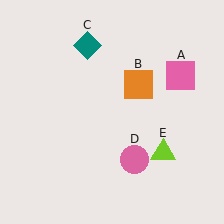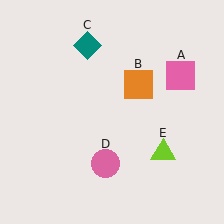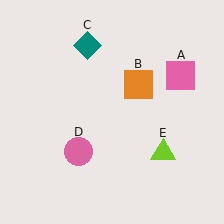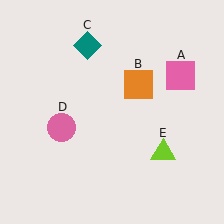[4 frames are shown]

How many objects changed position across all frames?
1 object changed position: pink circle (object D).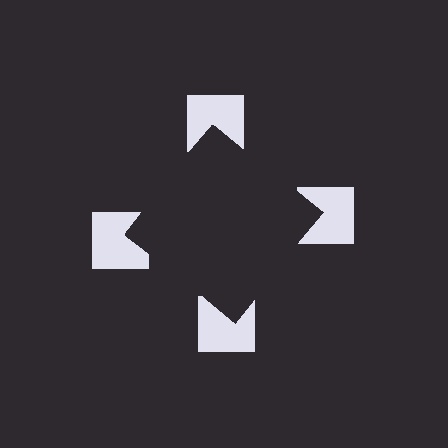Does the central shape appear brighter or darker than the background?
It typically appears slightly darker than the background, even though no actual brightness change is drawn.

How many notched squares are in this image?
There are 4 — one at each vertex of the illusory square.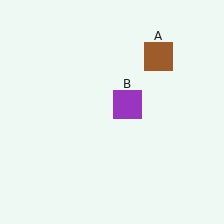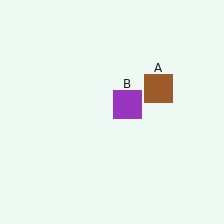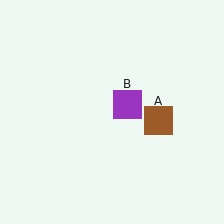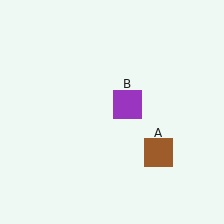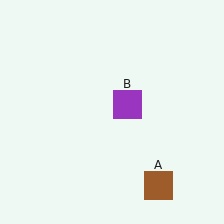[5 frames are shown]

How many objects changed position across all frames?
1 object changed position: brown square (object A).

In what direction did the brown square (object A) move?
The brown square (object A) moved down.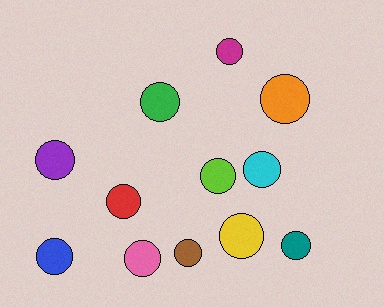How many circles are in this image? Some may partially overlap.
There are 12 circles.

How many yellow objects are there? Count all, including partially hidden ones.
There is 1 yellow object.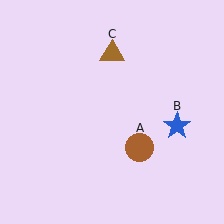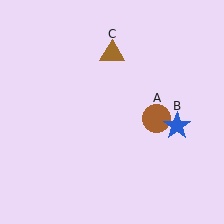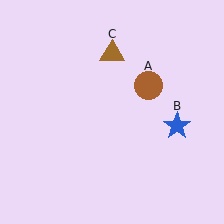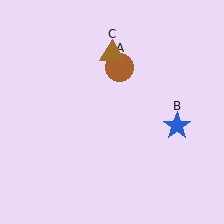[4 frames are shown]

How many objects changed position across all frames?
1 object changed position: brown circle (object A).